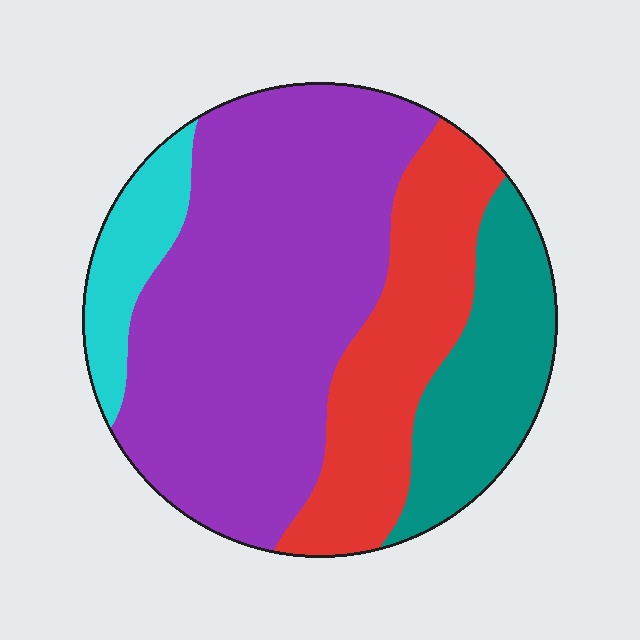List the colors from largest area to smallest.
From largest to smallest: purple, red, teal, cyan.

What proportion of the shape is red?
Red takes up about one fifth (1/5) of the shape.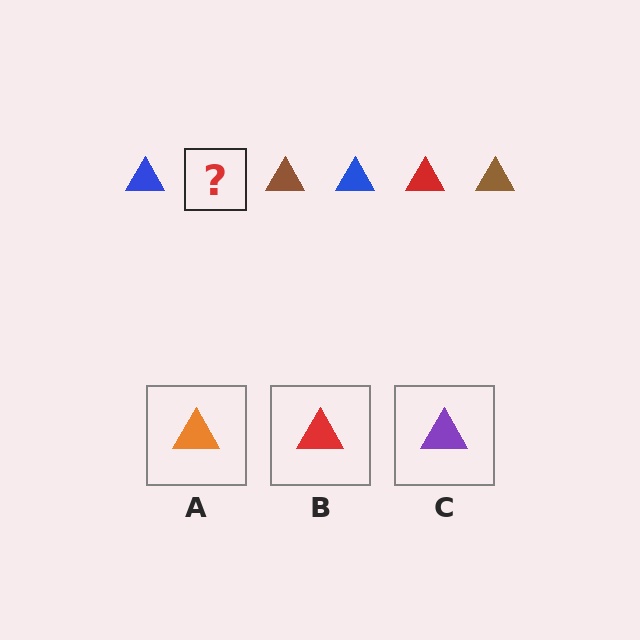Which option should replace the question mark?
Option B.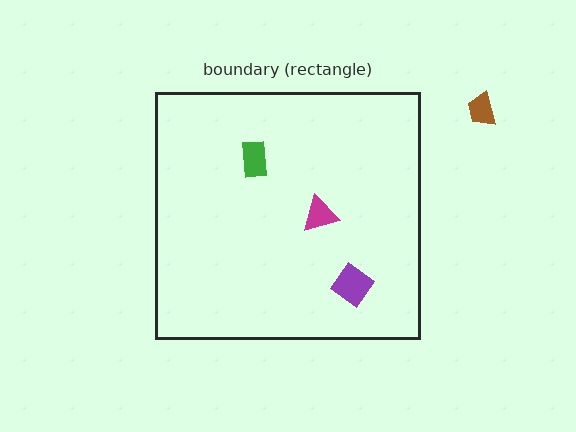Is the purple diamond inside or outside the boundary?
Inside.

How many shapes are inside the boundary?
3 inside, 1 outside.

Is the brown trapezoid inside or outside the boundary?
Outside.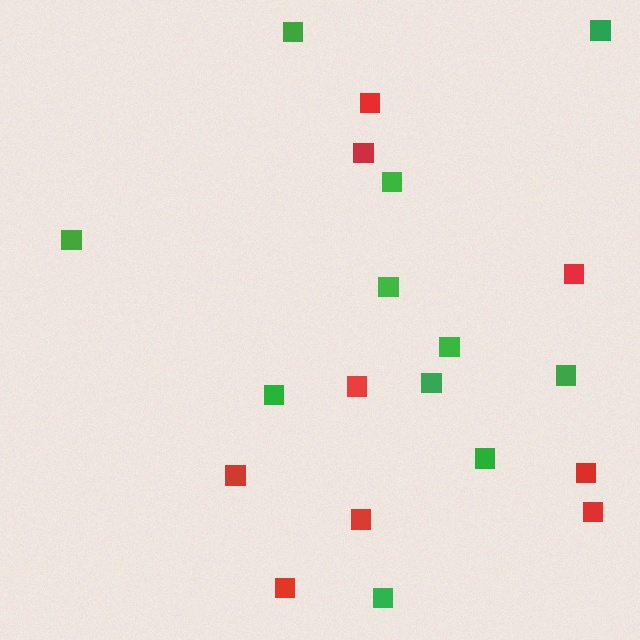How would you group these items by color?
There are 2 groups: one group of red squares (9) and one group of green squares (11).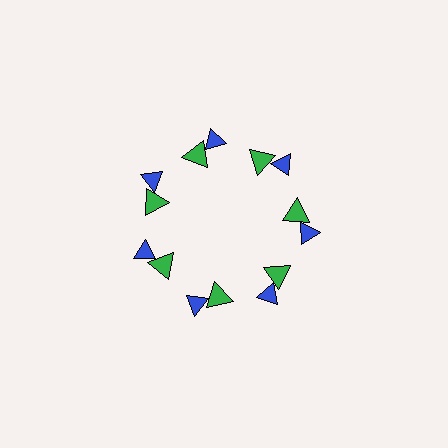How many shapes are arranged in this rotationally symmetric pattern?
There are 14 shapes, arranged in 7 groups of 2.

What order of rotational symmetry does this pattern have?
This pattern has 7-fold rotational symmetry.